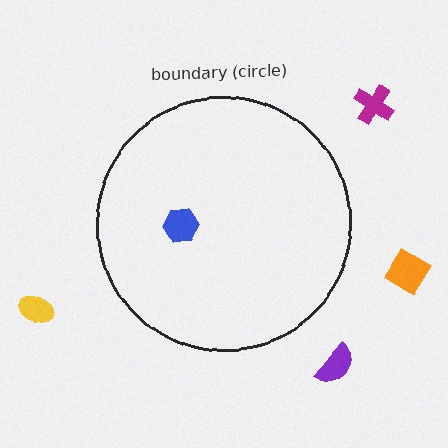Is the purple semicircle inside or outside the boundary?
Outside.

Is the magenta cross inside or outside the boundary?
Outside.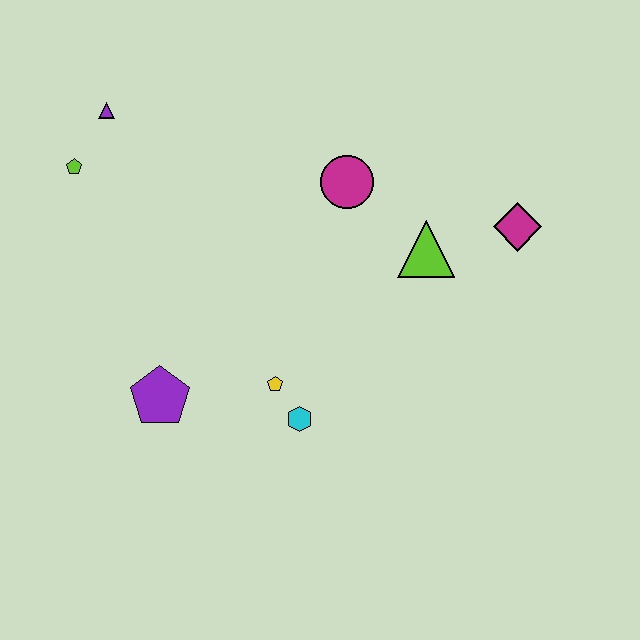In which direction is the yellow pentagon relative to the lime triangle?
The yellow pentagon is to the left of the lime triangle.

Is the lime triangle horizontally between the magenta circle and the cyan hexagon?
No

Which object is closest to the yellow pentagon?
The cyan hexagon is closest to the yellow pentagon.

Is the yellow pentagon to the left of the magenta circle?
Yes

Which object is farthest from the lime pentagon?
The magenta diamond is farthest from the lime pentagon.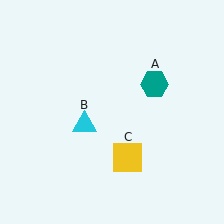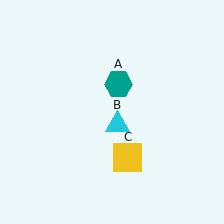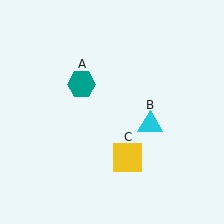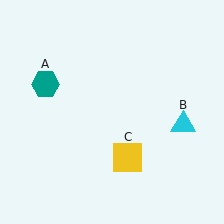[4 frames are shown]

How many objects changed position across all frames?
2 objects changed position: teal hexagon (object A), cyan triangle (object B).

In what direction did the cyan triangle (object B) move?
The cyan triangle (object B) moved right.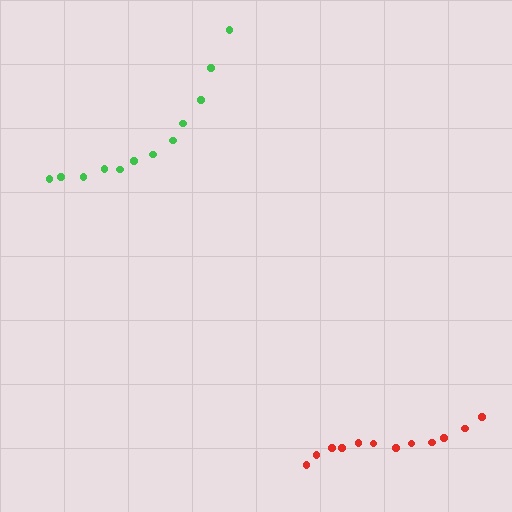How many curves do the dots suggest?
There are 2 distinct paths.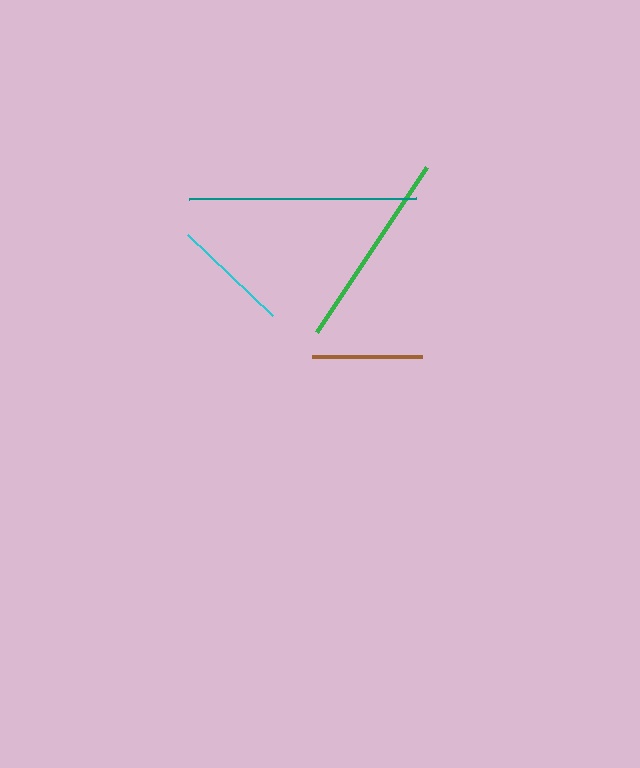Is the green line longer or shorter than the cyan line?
The green line is longer than the cyan line.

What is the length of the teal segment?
The teal segment is approximately 227 pixels long.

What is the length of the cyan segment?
The cyan segment is approximately 117 pixels long.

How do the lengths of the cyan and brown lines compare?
The cyan and brown lines are approximately the same length.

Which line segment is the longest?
The teal line is the longest at approximately 227 pixels.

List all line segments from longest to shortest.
From longest to shortest: teal, green, cyan, brown.